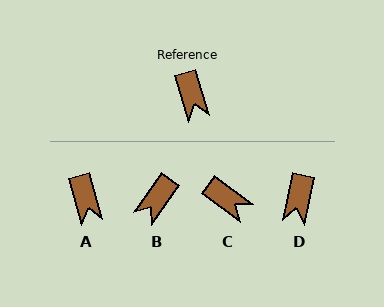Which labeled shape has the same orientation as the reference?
A.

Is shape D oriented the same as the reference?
No, it is off by about 28 degrees.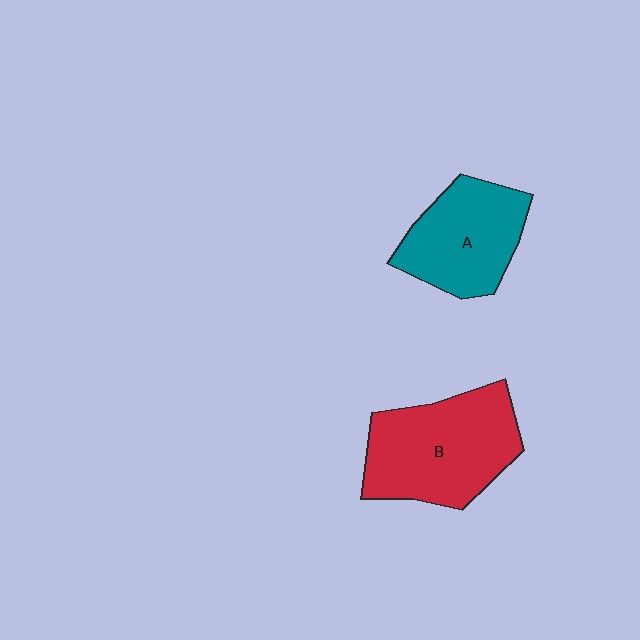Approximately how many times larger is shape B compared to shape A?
Approximately 1.3 times.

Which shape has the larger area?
Shape B (red).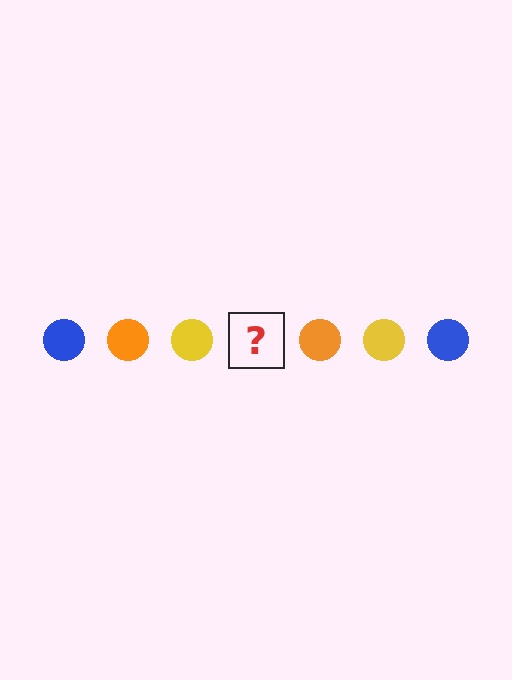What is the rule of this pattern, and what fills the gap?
The rule is that the pattern cycles through blue, orange, yellow circles. The gap should be filled with a blue circle.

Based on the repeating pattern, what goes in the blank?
The blank should be a blue circle.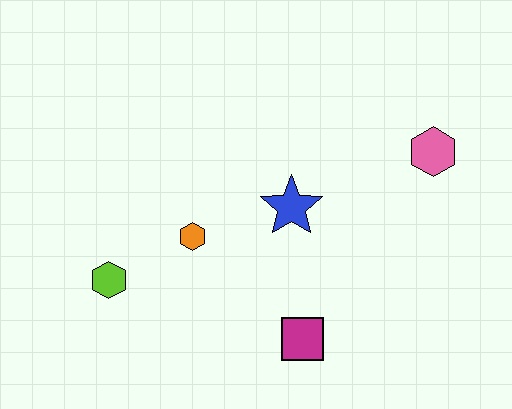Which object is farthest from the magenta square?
The pink hexagon is farthest from the magenta square.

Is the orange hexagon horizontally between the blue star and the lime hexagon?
Yes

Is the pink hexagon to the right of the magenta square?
Yes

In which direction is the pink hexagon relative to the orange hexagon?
The pink hexagon is to the right of the orange hexagon.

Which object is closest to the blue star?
The orange hexagon is closest to the blue star.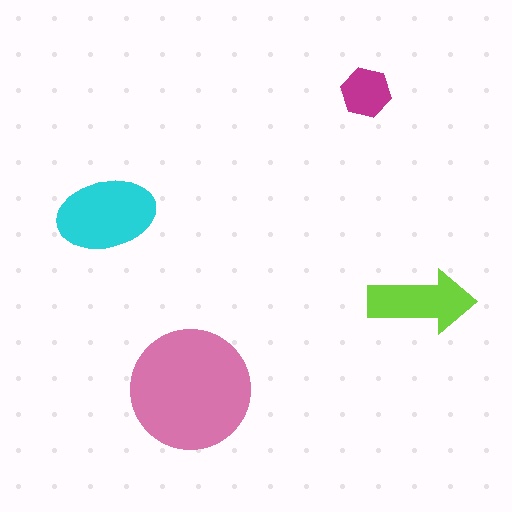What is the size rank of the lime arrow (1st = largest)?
3rd.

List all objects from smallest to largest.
The magenta hexagon, the lime arrow, the cyan ellipse, the pink circle.